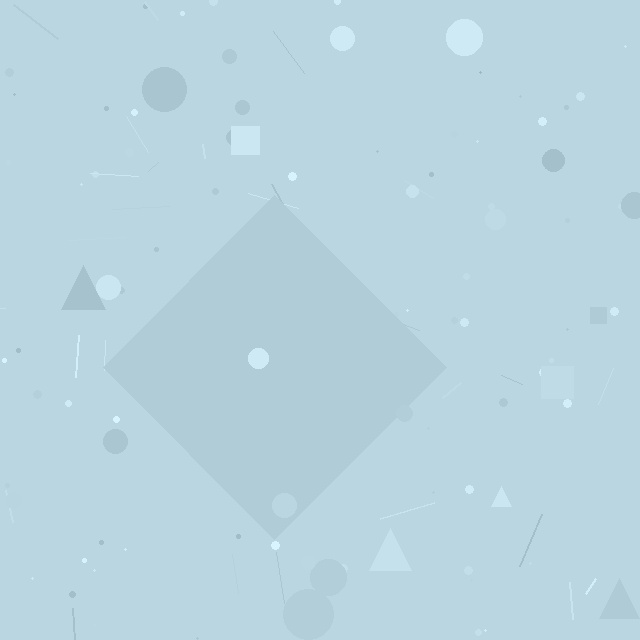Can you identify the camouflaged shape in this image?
The camouflaged shape is a diamond.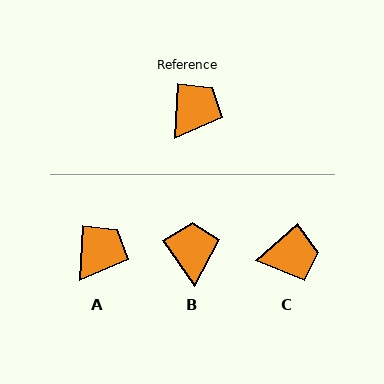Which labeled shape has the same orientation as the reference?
A.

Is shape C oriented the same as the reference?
No, it is off by about 46 degrees.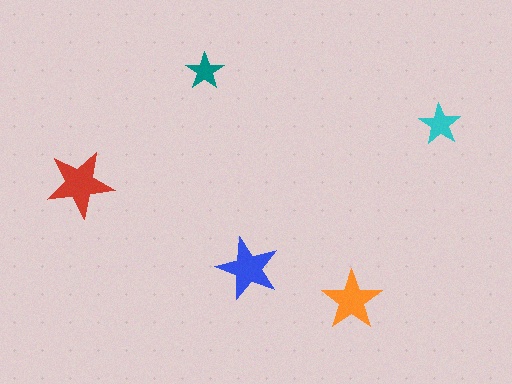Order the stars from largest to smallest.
the red one, the blue one, the orange one, the cyan one, the teal one.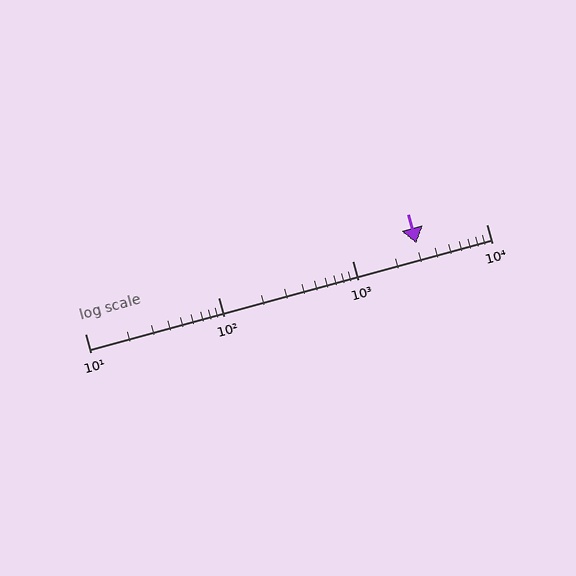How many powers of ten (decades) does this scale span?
The scale spans 3 decades, from 10 to 10000.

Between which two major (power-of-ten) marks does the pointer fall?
The pointer is between 1000 and 10000.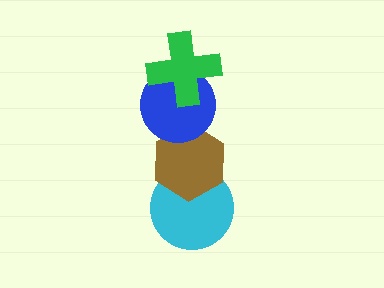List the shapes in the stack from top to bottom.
From top to bottom: the green cross, the blue circle, the brown hexagon, the cyan circle.